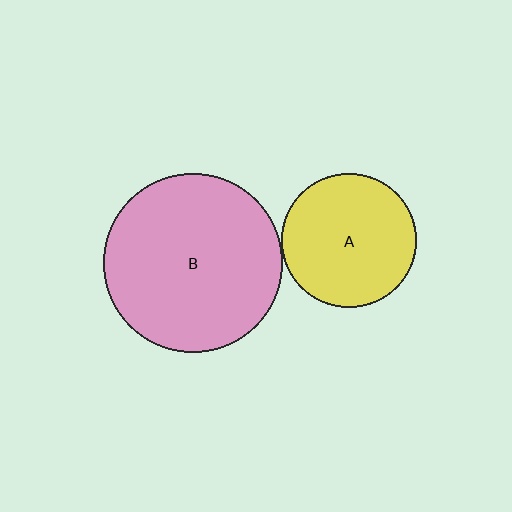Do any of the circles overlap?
No, none of the circles overlap.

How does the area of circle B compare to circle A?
Approximately 1.8 times.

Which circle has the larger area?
Circle B (pink).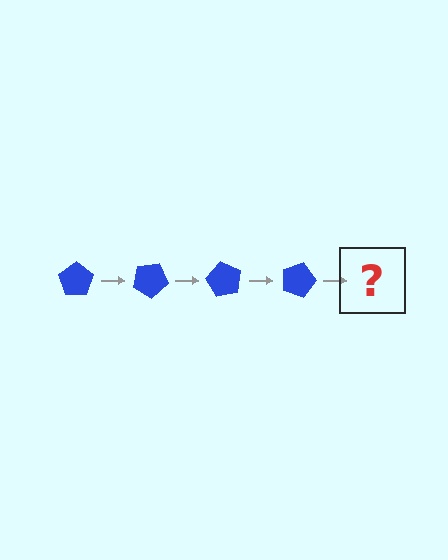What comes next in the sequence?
The next element should be a blue pentagon rotated 120 degrees.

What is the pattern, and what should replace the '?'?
The pattern is that the pentagon rotates 30 degrees each step. The '?' should be a blue pentagon rotated 120 degrees.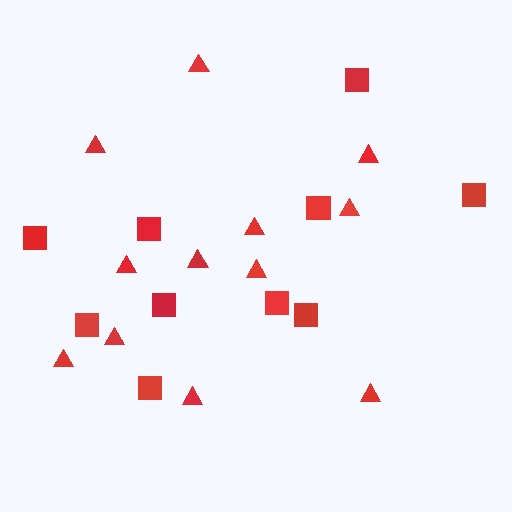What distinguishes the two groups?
There are 2 groups: one group of squares (10) and one group of triangles (12).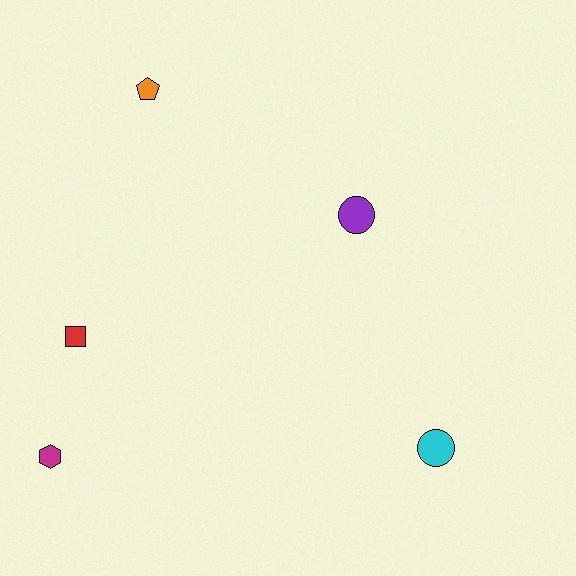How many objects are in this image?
There are 5 objects.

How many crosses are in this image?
There are no crosses.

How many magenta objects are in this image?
There is 1 magenta object.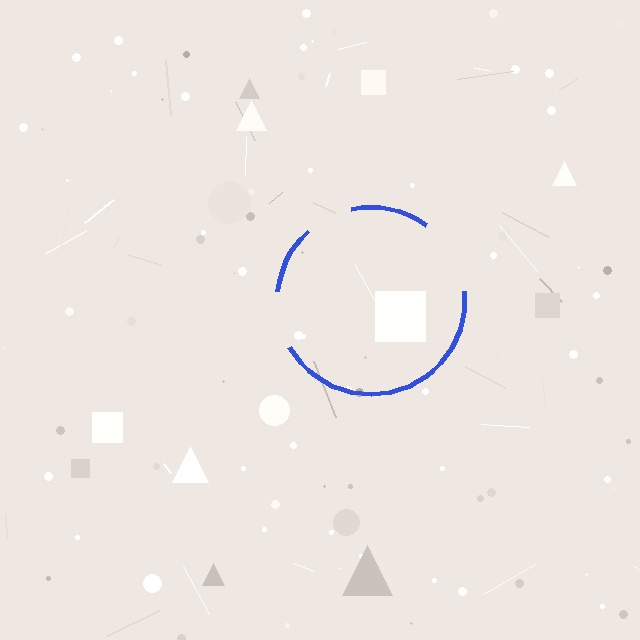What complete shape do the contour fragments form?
The contour fragments form a circle.